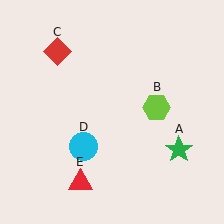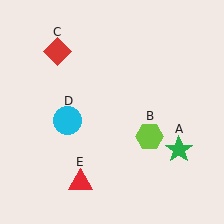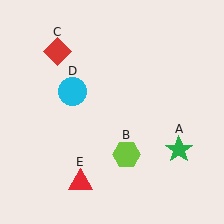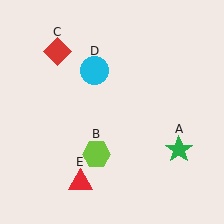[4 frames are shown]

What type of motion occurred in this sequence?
The lime hexagon (object B), cyan circle (object D) rotated clockwise around the center of the scene.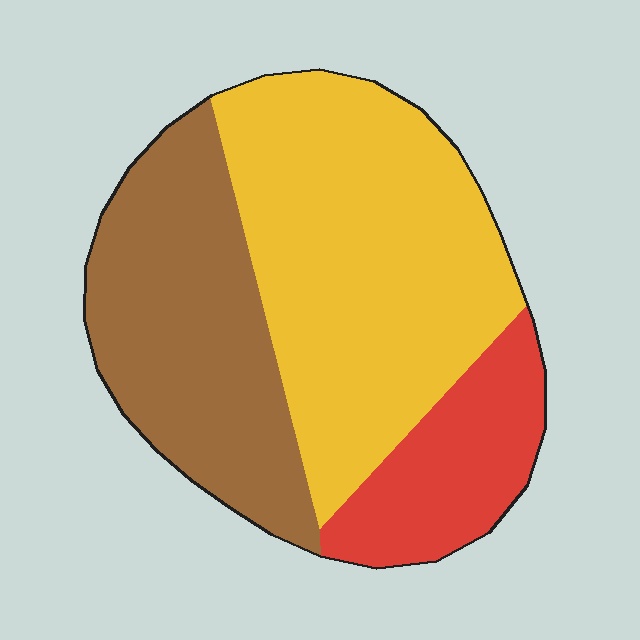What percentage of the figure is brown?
Brown takes up between a quarter and a half of the figure.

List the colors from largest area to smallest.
From largest to smallest: yellow, brown, red.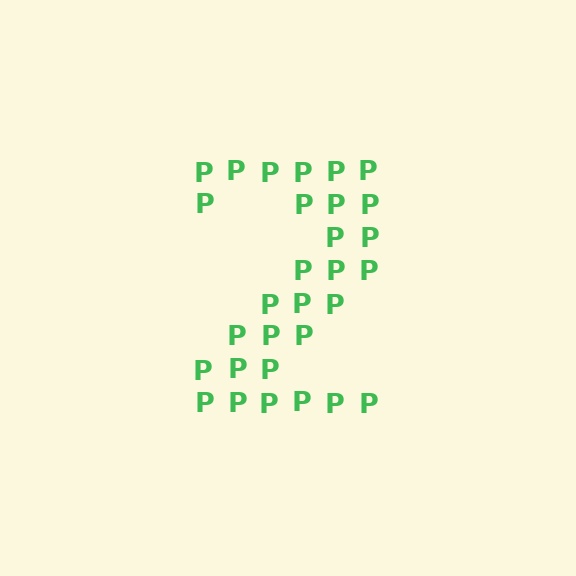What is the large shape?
The large shape is the digit 2.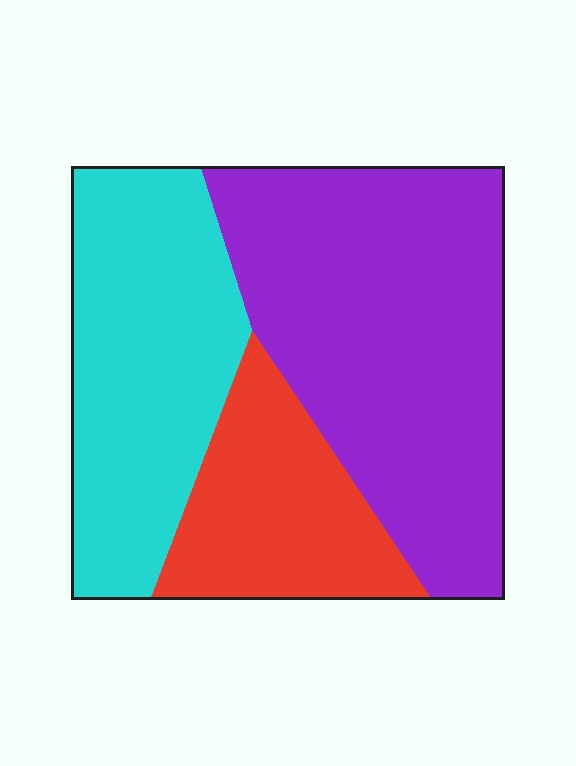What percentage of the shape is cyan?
Cyan takes up between a quarter and a half of the shape.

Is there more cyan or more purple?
Purple.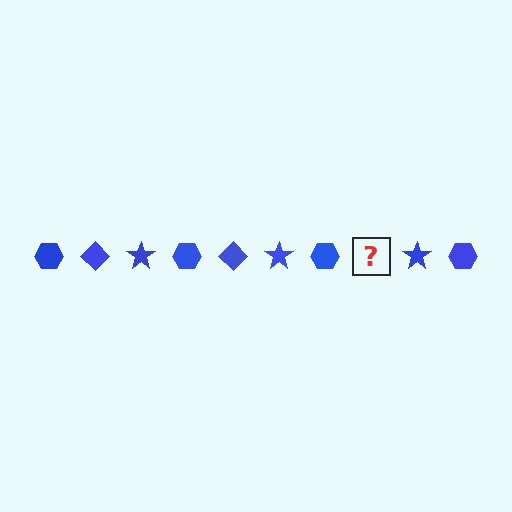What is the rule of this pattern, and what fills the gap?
The rule is that the pattern cycles through hexagon, diamond, star shapes in blue. The gap should be filled with a blue diamond.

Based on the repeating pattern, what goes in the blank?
The blank should be a blue diamond.